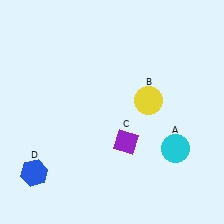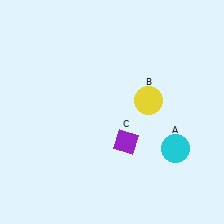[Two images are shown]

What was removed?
The blue hexagon (D) was removed in Image 2.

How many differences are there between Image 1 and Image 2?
There is 1 difference between the two images.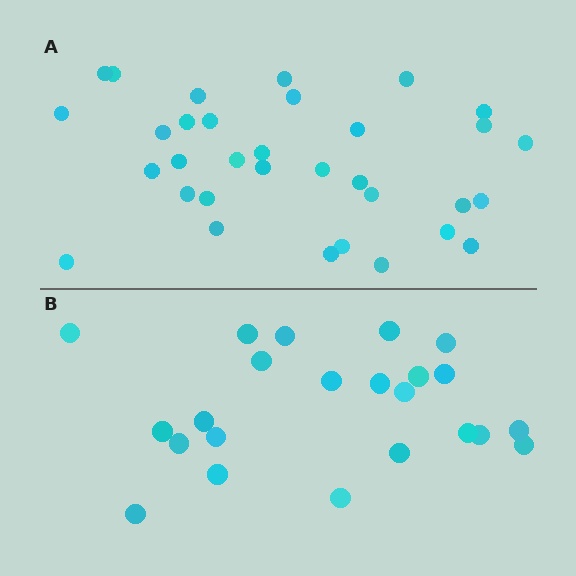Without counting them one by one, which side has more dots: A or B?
Region A (the top region) has more dots.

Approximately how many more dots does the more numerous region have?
Region A has roughly 10 or so more dots than region B.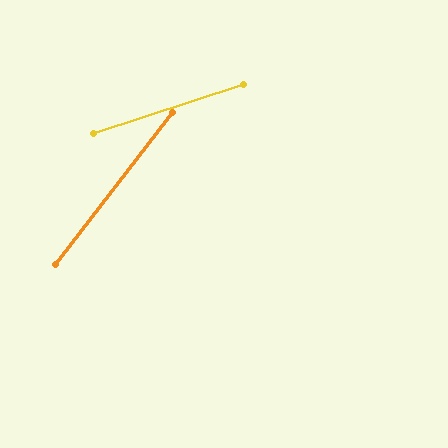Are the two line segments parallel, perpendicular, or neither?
Neither parallel nor perpendicular — they differ by about 34°.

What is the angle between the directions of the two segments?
Approximately 34 degrees.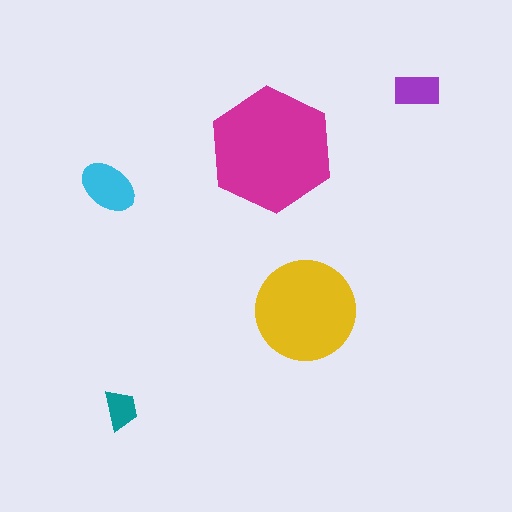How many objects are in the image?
There are 5 objects in the image.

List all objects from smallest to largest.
The teal trapezoid, the purple rectangle, the cyan ellipse, the yellow circle, the magenta hexagon.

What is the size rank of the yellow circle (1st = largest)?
2nd.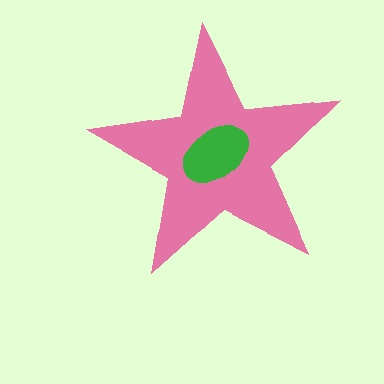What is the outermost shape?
The pink star.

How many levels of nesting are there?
2.